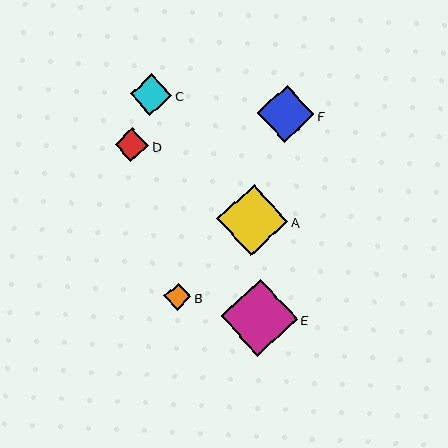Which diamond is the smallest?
Diamond B is the smallest with a size of approximately 27 pixels.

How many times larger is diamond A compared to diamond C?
Diamond A is approximately 1.7 times the size of diamond C.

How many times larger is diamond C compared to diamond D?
Diamond C is approximately 1.3 times the size of diamond D.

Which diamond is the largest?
Diamond E is the largest with a size of approximately 77 pixels.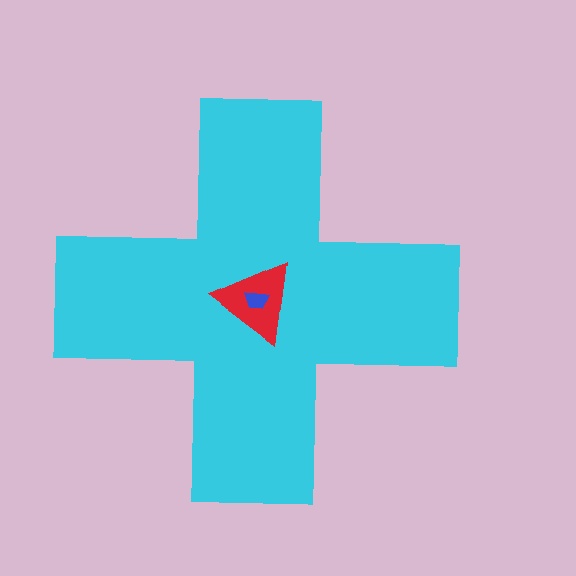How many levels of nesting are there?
3.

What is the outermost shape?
The cyan cross.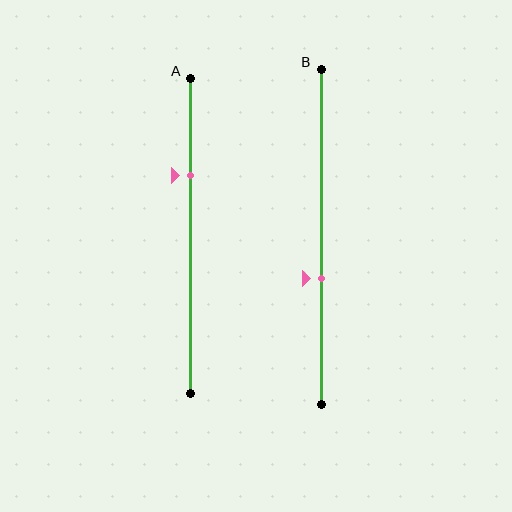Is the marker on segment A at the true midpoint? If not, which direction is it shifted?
No, the marker on segment A is shifted upward by about 19% of the segment length.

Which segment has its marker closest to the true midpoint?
Segment B has its marker closest to the true midpoint.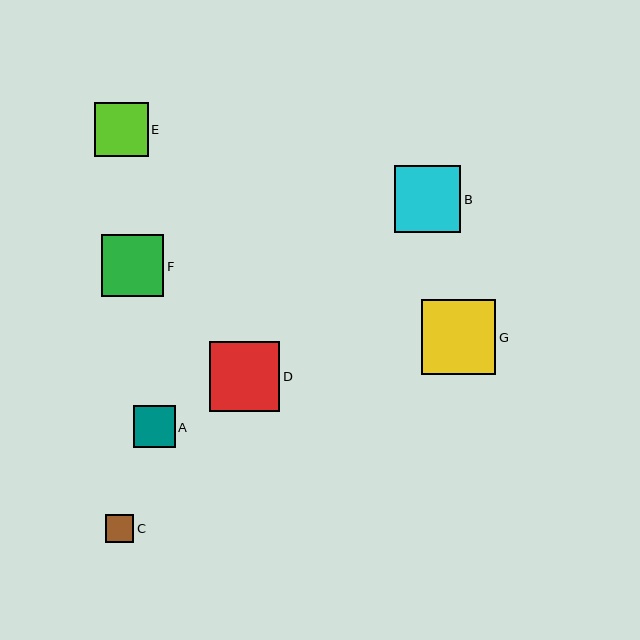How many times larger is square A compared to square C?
Square A is approximately 1.5 times the size of square C.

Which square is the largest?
Square G is the largest with a size of approximately 75 pixels.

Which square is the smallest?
Square C is the smallest with a size of approximately 28 pixels.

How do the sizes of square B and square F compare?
Square B and square F are approximately the same size.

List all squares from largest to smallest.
From largest to smallest: G, D, B, F, E, A, C.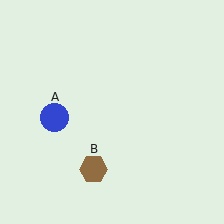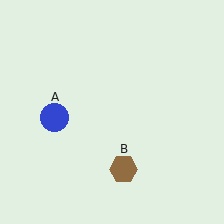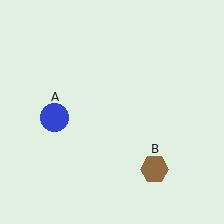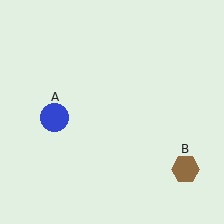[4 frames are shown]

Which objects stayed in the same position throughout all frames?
Blue circle (object A) remained stationary.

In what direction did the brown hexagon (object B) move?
The brown hexagon (object B) moved right.